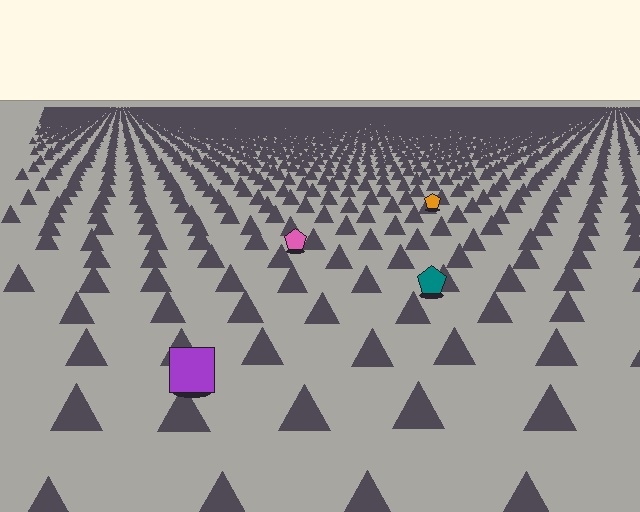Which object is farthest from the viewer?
The orange pentagon is farthest from the viewer. It appears smaller and the ground texture around it is denser.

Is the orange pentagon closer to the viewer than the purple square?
No. The purple square is closer — you can tell from the texture gradient: the ground texture is coarser near it.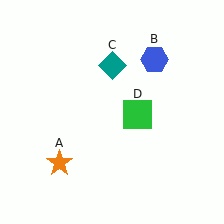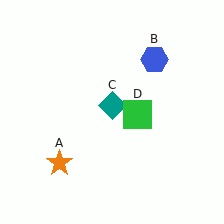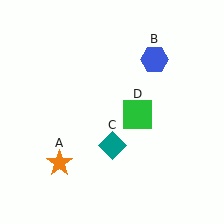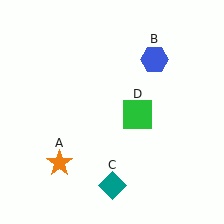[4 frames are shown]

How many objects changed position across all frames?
1 object changed position: teal diamond (object C).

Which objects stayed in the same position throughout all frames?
Orange star (object A) and blue hexagon (object B) and green square (object D) remained stationary.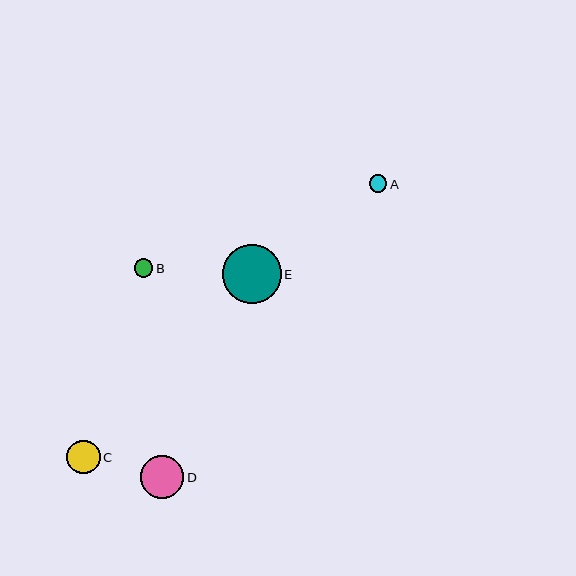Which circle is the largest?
Circle E is the largest with a size of approximately 59 pixels.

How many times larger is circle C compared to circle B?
Circle C is approximately 1.8 times the size of circle B.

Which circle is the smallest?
Circle A is the smallest with a size of approximately 18 pixels.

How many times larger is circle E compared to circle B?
Circle E is approximately 3.2 times the size of circle B.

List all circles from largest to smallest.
From largest to smallest: E, D, C, B, A.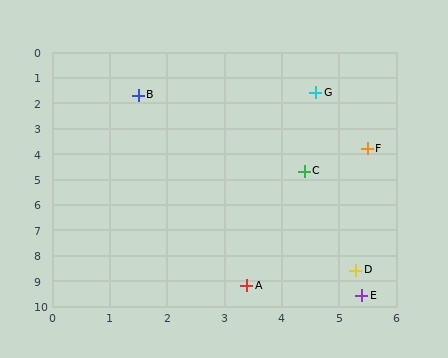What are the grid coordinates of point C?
Point C is at approximately (4.4, 4.7).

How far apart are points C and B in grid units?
Points C and B are about 4.2 grid units apart.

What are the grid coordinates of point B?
Point B is at approximately (1.5, 1.7).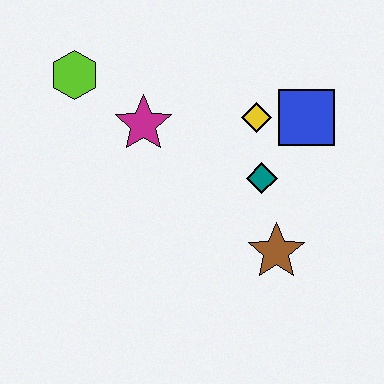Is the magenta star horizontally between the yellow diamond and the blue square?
No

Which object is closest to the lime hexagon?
The magenta star is closest to the lime hexagon.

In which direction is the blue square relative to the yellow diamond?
The blue square is to the right of the yellow diamond.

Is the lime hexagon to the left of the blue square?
Yes